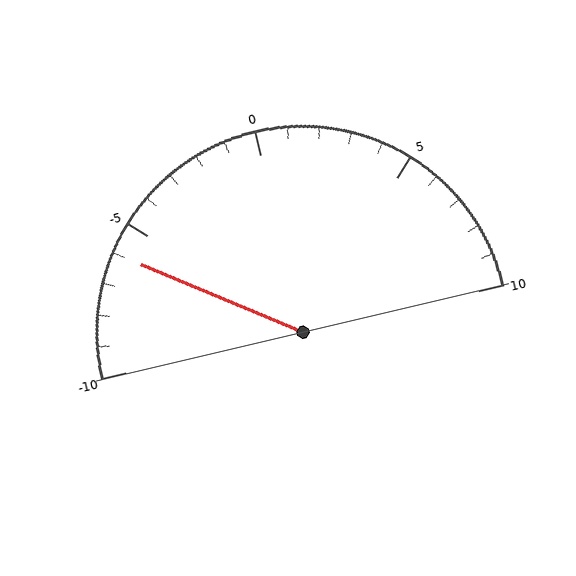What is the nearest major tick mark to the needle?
The nearest major tick mark is -5.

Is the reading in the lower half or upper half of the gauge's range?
The reading is in the lower half of the range (-10 to 10).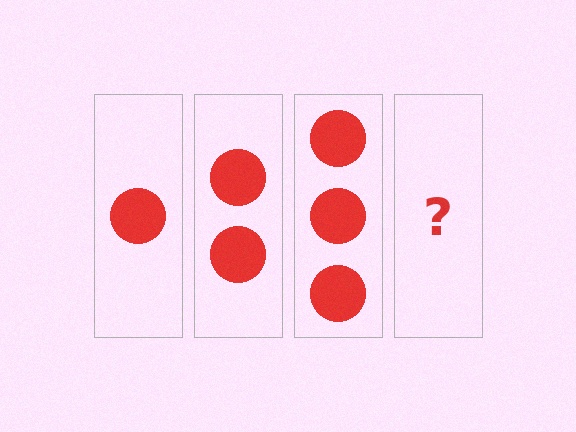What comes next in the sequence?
The next element should be 4 circles.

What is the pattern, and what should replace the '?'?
The pattern is that each step adds one more circle. The '?' should be 4 circles.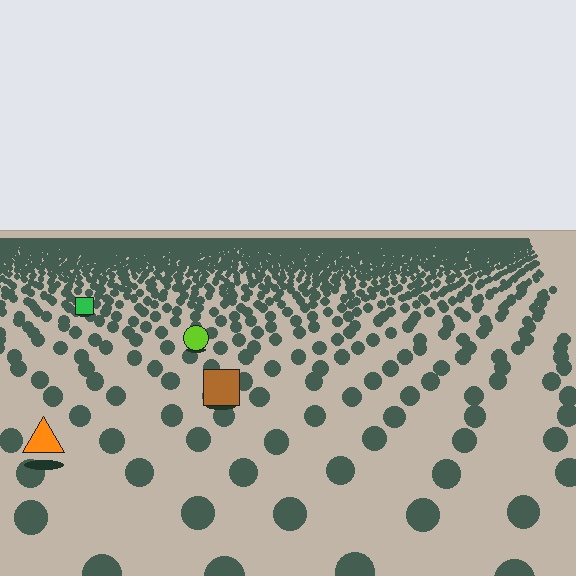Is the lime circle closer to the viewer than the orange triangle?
No. The orange triangle is closer — you can tell from the texture gradient: the ground texture is coarser near it.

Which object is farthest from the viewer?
The green square is farthest from the viewer. It appears smaller and the ground texture around it is denser.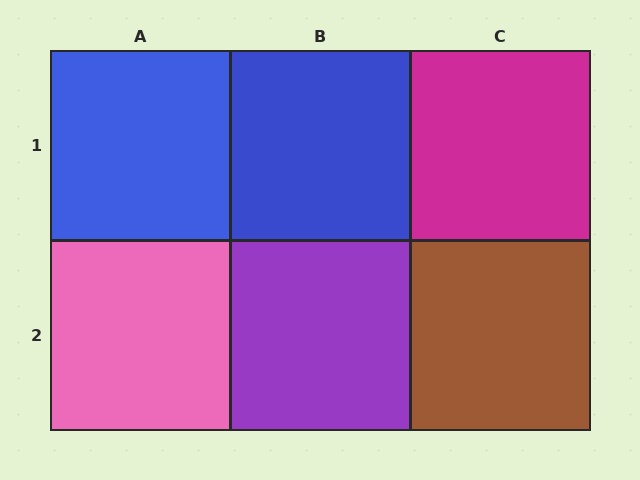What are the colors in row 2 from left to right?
Pink, purple, brown.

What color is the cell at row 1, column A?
Blue.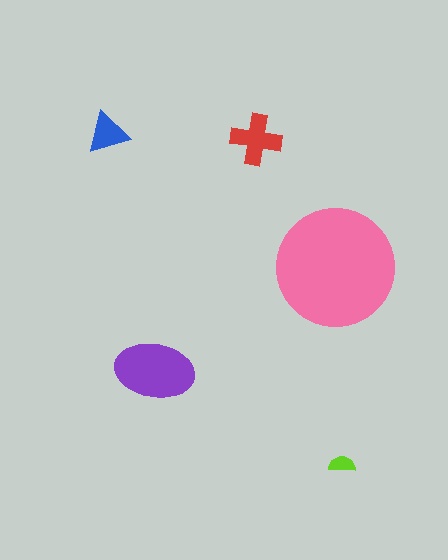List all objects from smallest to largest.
The lime semicircle, the blue triangle, the red cross, the purple ellipse, the pink circle.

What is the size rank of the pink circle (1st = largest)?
1st.